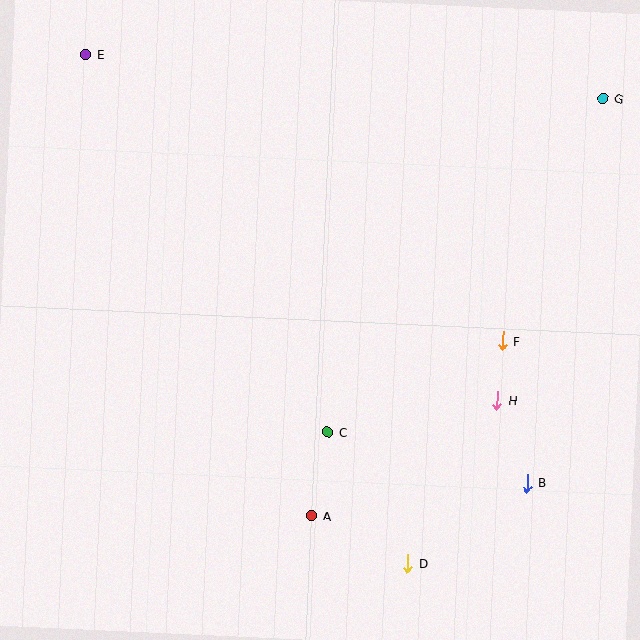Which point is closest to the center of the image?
Point C at (328, 432) is closest to the center.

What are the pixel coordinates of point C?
Point C is at (328, 432).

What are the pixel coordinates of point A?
Point A is at (312, 515).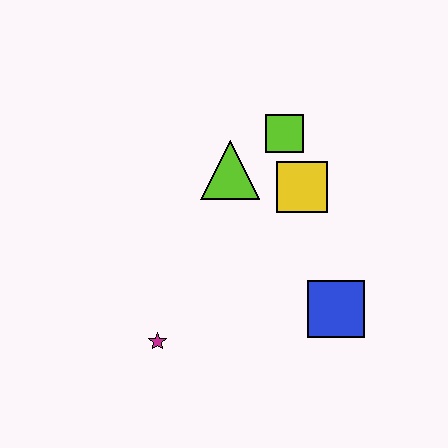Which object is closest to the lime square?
The yellow square is closest to the lime square.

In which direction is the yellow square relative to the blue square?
The yellow square is above the blue square.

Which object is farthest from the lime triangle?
The magenta star is farthest from the lime triangle.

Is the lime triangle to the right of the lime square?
No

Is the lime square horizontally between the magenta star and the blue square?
Yes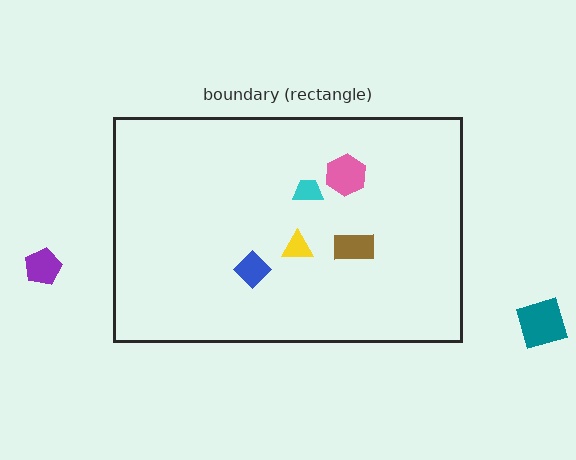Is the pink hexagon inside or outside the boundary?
Inside.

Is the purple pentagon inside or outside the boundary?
Outside.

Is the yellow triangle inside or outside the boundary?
Inside.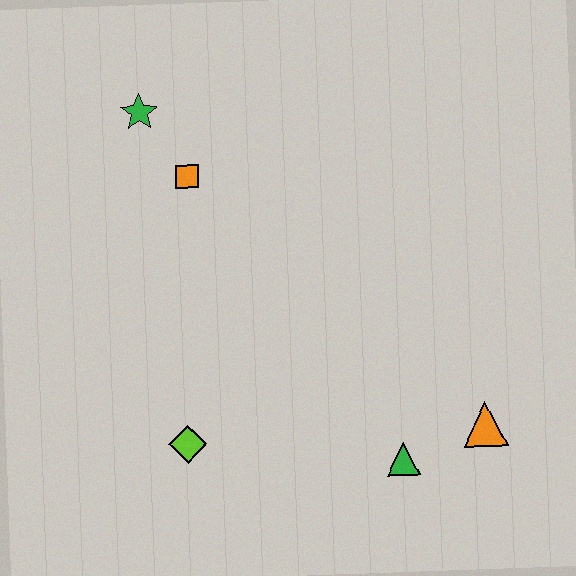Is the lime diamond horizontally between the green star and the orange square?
Yes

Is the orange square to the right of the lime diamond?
Yes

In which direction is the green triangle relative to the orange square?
The green triangle is below the orange square.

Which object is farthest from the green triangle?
The green star is farthest from the green triangle.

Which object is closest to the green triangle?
The orange triangle is closest to the green triangle.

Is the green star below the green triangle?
No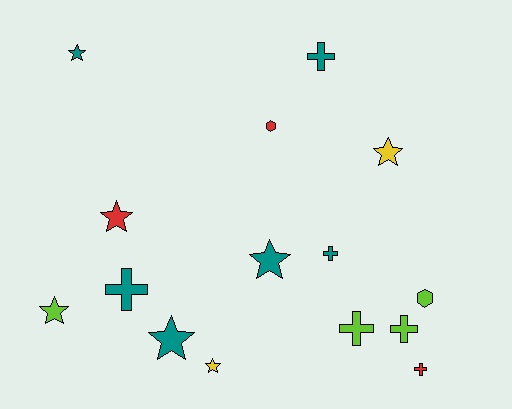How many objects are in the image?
There are 15 objects.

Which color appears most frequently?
Teal, with 6 objects.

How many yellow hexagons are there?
There are no yellow hexagons.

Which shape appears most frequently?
Star, with 7 objects.